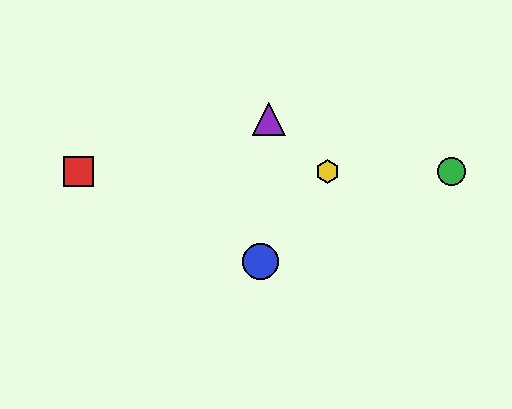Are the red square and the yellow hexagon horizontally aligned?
Yes, both are at y≈172.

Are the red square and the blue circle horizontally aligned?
No, the red square is at y≈172 and the blue circle is at y≈262.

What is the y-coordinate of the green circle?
The green circle is at y≈172.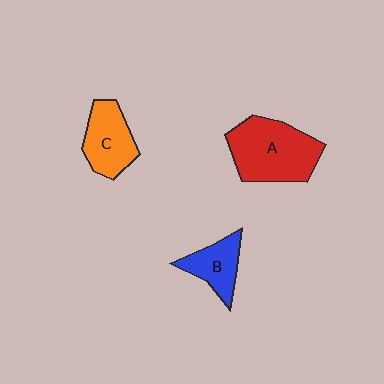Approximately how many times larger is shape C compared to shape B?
Approximately 1.3 times.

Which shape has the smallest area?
Shape B (blue).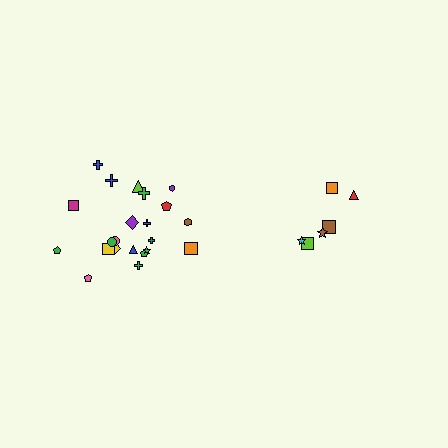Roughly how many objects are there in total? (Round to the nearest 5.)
Roughly 30 objects in total.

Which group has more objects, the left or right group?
The left group.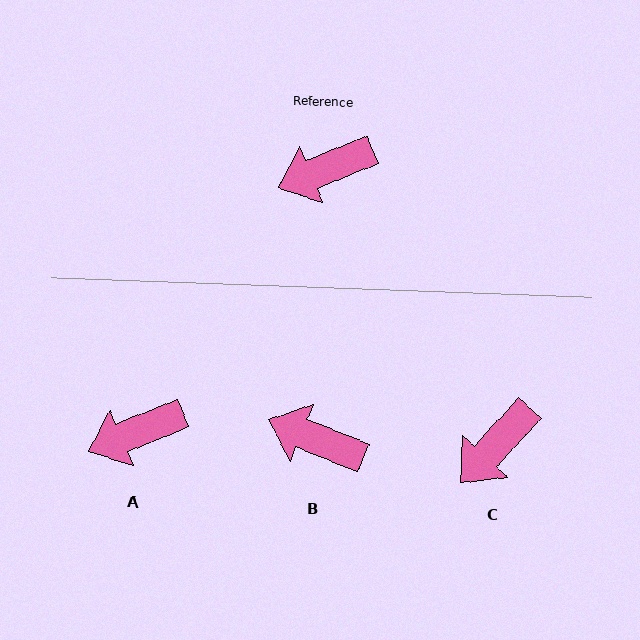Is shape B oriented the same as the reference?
No, it is off by about 44 degrees.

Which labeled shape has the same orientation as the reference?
A.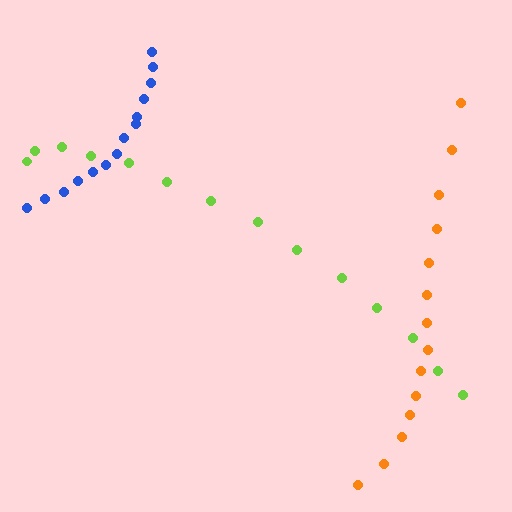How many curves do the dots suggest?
There are 3 distinct paths.